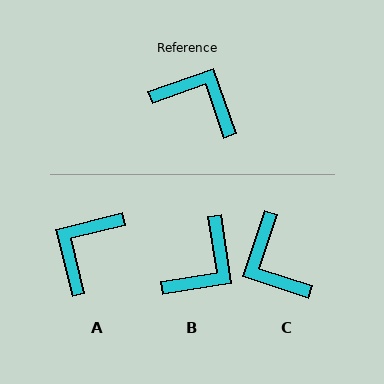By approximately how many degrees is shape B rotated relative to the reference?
Approximately 101 degrees clockwise.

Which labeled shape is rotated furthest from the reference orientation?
C, about 142 degrees away.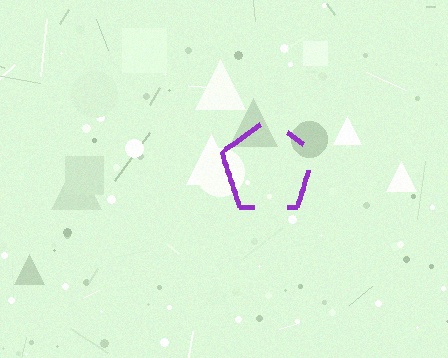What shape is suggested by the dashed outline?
The dashed outline suggests a pentagon.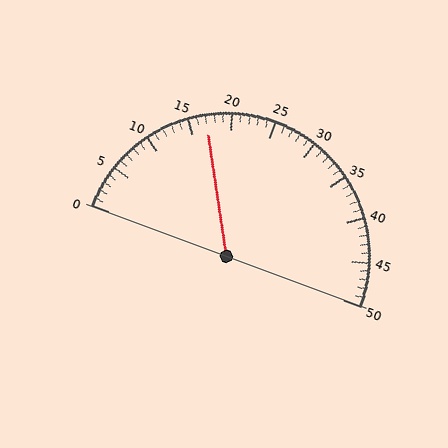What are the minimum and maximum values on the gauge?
The gauge ranges from 0 to 50.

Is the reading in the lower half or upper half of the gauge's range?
The reading is in the lower half of the range (0 to 50).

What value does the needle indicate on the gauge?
The needle indicates approximately 17.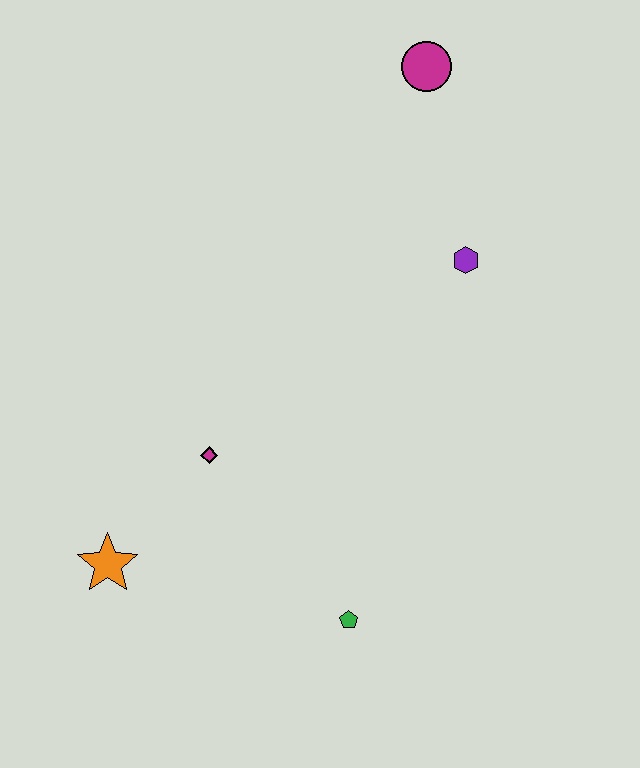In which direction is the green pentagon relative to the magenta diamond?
The green pentagon is below the magenta diamond.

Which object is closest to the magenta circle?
The purple hexagon is closest to the magenta circle.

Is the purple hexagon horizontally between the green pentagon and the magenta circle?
No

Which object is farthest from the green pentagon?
The magenta circle is farthest from the green pentagon.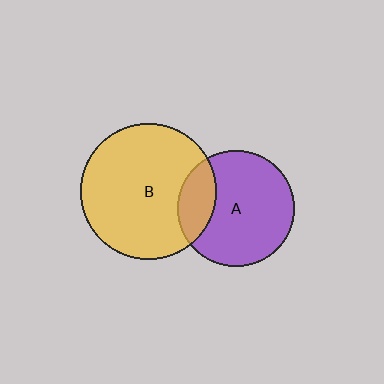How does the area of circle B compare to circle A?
Approximately 1.3 times.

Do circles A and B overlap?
Yes.